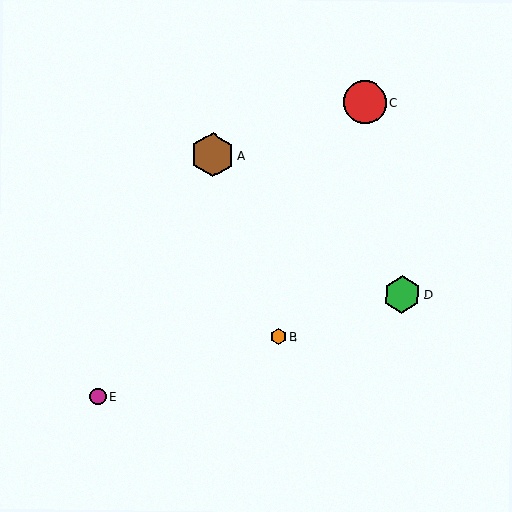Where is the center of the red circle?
The center of the red circle is at (365, 102).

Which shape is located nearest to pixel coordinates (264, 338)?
The orange hexagon (labeled B) at (278, 337) is nearest to that location.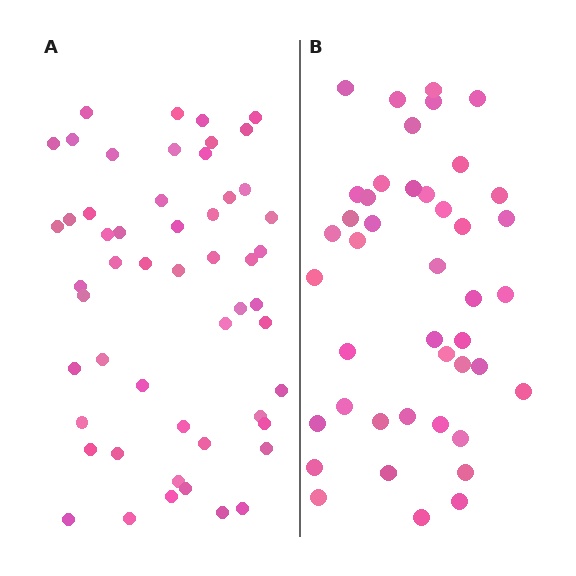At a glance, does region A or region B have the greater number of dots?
Region A (the left region) has more dots.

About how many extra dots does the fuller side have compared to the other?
Region A has roughly 10 or so more dots than region B.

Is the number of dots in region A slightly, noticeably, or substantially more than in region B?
Region A has only slightly more — the two regions are fairly close. The ratio is roughly 1.2 to 1.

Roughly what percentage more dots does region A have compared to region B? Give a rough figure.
About 25% more.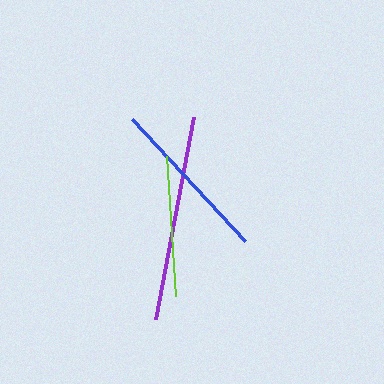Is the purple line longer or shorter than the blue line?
The purple line is longer than the blue line.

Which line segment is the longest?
The purple line is the longest at approximately 205 pixels.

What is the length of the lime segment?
The lime segment is approximately 140 pixels long.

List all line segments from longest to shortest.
From longest to shortest: purple, blue, lime.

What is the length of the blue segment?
The blue segment is approximately 166 pixels long.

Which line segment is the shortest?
The lime line is the shortest at approximately 140 pixels.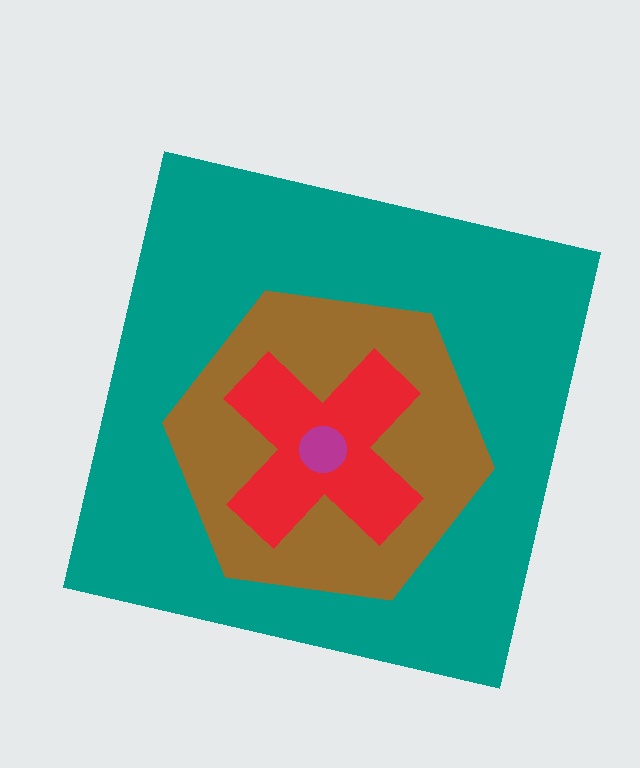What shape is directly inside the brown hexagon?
The red cross.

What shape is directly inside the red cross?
The magenta circle.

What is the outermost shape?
The teal square.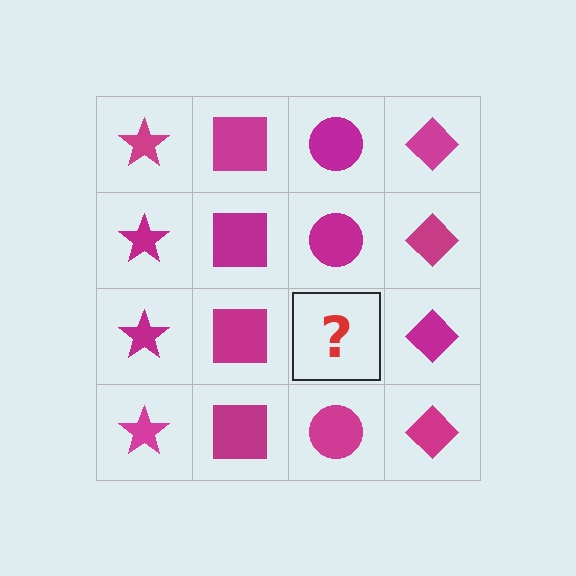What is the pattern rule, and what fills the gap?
The rule is that each column has a consistent shape. The gap should be filled with a magenta circle.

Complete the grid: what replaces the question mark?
The question mark should be replaced with a magenta circle.